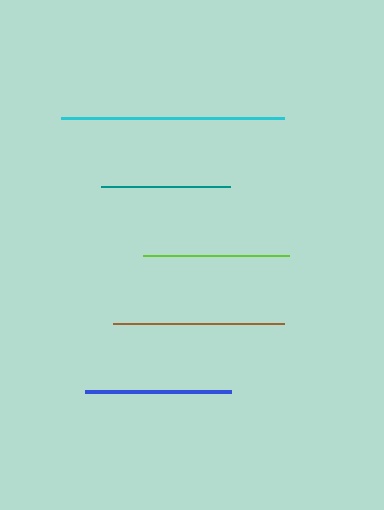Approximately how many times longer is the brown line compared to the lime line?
The brown line is approximately 1.2 times the length of the lime line.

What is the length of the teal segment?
The teal segment is approximately 129 pixels long.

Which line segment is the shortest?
The teal line is the shortest at approximately 129 pixels.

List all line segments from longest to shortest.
From longest to shortest: cyan, brown, blue, lime, teal.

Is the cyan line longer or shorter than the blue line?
The cyan line is longer than the blue line.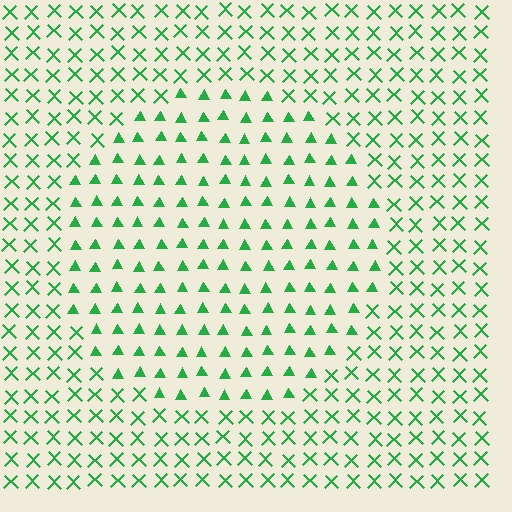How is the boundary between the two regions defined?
The boundary is defined by a change in element shape: triangles inside vs. X marks outside. All elements share the same color and spacing.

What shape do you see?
I see a circle.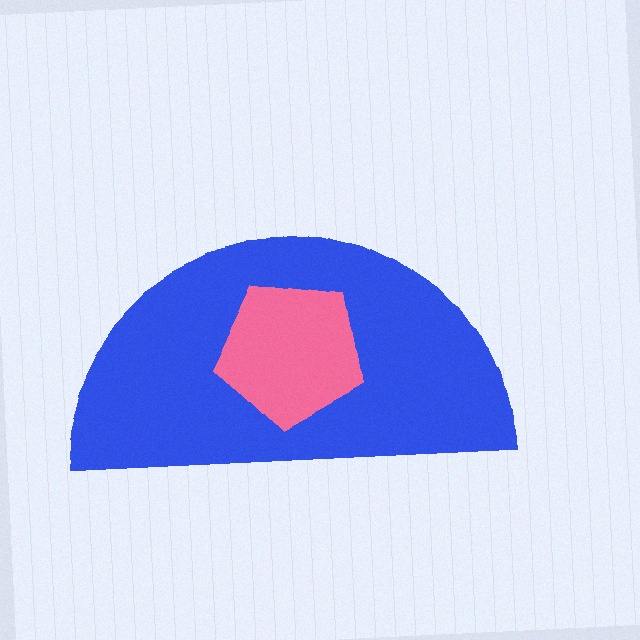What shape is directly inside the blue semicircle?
The pink pentagon.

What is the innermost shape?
The pink pentagon.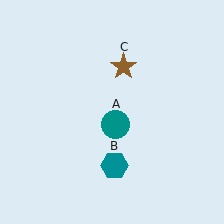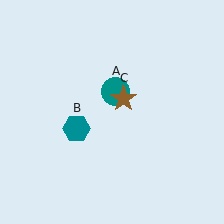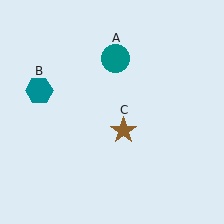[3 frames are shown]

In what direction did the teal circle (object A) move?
The teal circle (object A) moved up.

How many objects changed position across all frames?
3 objects changed position: teal circle (object A), teal hexagon (object B), brown star (object C).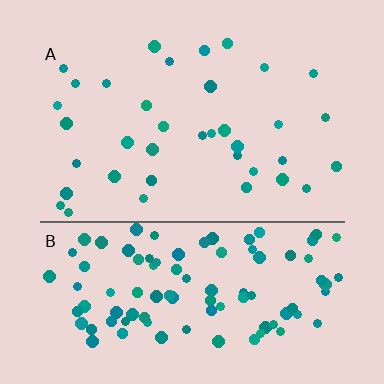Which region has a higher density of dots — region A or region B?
B (the bottom).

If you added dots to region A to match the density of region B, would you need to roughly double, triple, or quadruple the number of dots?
Approximately triple.